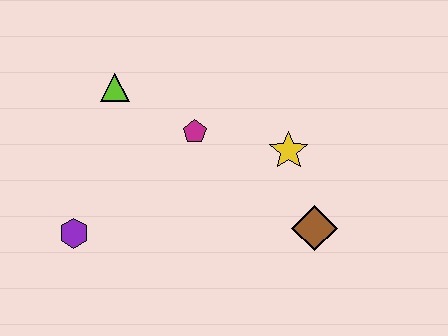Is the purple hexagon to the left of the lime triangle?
Yes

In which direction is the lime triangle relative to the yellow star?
The lime triangle is to the left of the yellow star.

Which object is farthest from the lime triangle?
The brown diamond is farthest from the lime triangle.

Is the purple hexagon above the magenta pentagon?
No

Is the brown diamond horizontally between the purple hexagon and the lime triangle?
No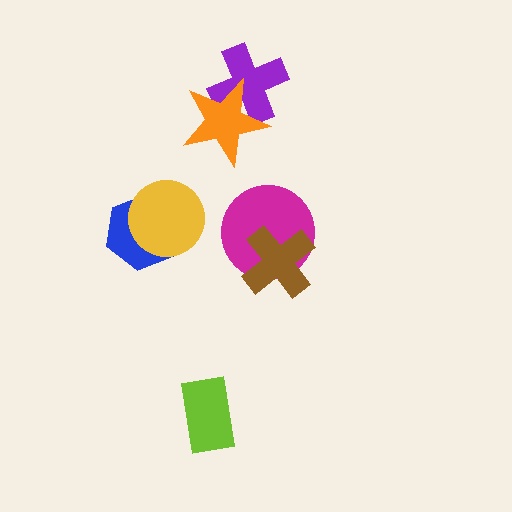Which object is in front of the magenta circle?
The brown cross is in front of the magenta circle.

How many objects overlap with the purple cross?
1 object overlaps with the purple cross.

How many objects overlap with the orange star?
1 object overlaps with the orange star.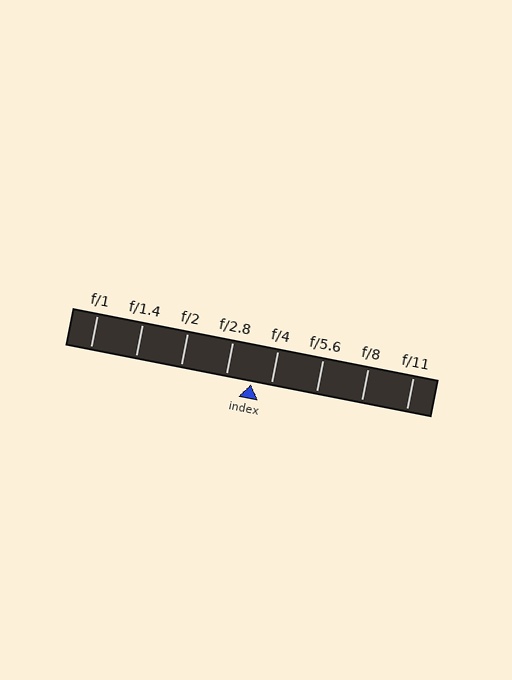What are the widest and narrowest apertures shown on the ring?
The widest aperture shown is f/1 and the narrowest is f/11.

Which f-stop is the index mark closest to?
The index mark is closest to f/4.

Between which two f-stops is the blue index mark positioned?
The index mark is between f/2.8 and f/4.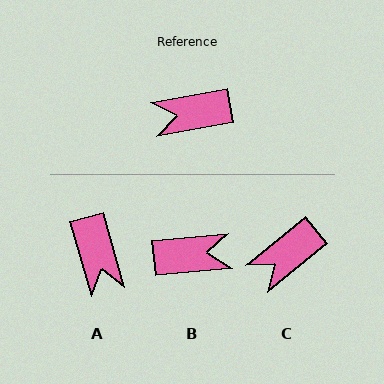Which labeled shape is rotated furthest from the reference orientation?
B, about 175 degrees away.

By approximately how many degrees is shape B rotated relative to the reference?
Approximately 175 degrees counter-clockwise.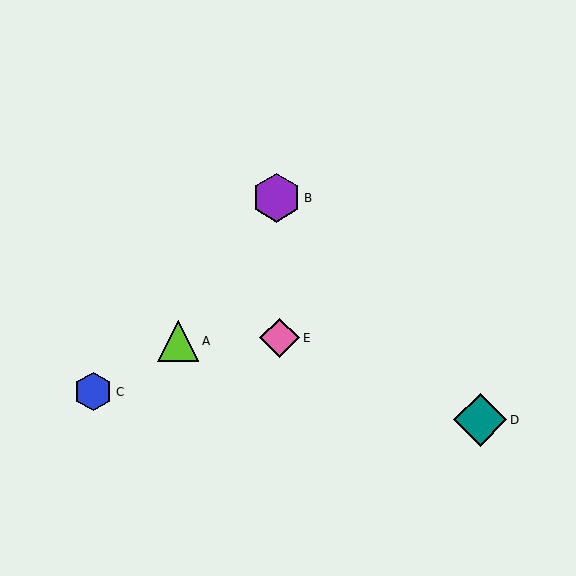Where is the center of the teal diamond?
The center of the teal diamond is at (480, 420).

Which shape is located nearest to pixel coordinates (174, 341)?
The lime triangle (labeled A) at (178, 341) is nearest to that location.